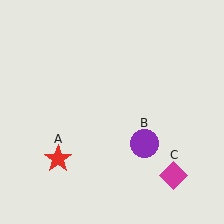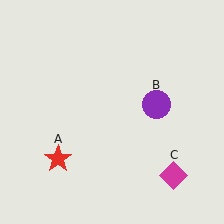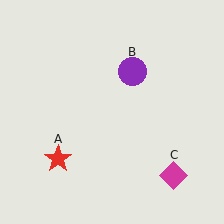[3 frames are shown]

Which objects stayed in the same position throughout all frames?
Red star (object A) and magenta diamond (object C) remained stationary.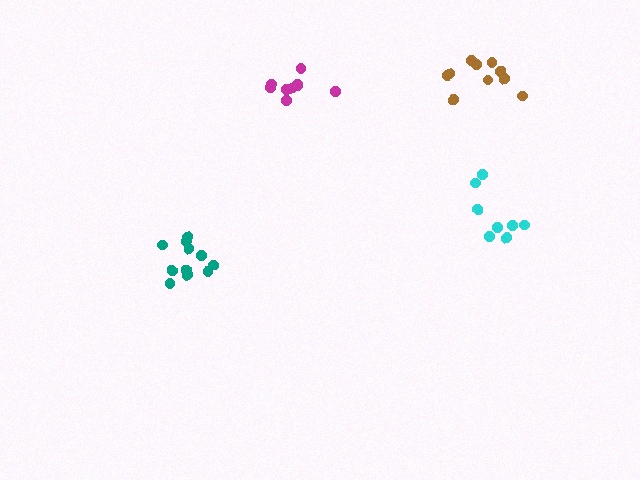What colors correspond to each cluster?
The clusters are colored: brown, magenta, teal, cyan.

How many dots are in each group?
Group 1: 10 dots, Group 2: 9 dots, Group 3: 11 dots, Group 4: 8 dots (38 total).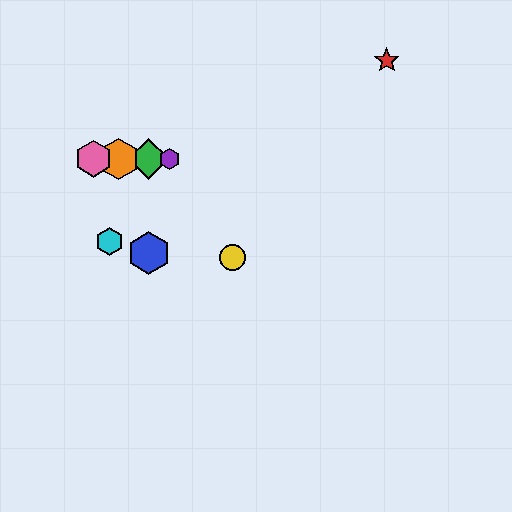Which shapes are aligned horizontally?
The green diamond, the purple hexagon, the orange hexagon, the pink hexagon are aligned horizontally.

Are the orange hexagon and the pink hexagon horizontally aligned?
Yes, both are at y≈159.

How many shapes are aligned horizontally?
4 shapes (the green diamond, the purple hexagon, the orange hexagon, the pink hexagon) are aligned horizontally.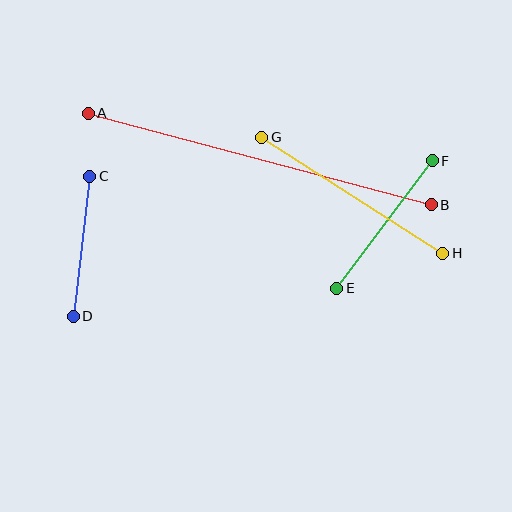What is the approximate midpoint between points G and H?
The midpoint is at approximately (352, 195) pixels.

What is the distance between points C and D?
The distance is approximately 141 pixels.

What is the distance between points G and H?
The distance is approximately 215 pixels.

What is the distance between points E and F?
The distance is approximately 159 pixels.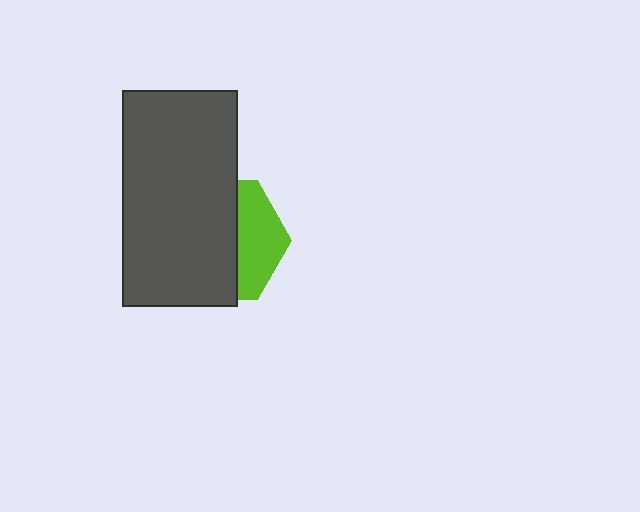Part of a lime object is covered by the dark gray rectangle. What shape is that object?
It is a hexagon.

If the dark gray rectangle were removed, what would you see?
You would see the complete lime hexagon.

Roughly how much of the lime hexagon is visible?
A small part of it is visible (roughly 36%).